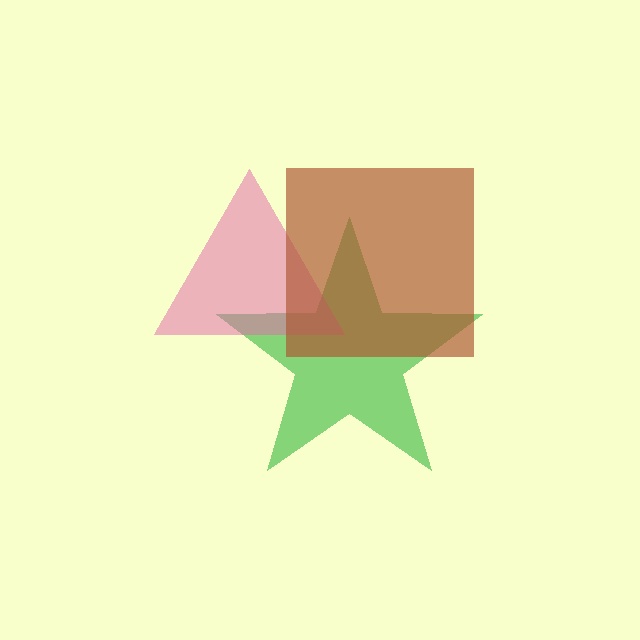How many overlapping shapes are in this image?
There are 3 overlapping shapes in the image.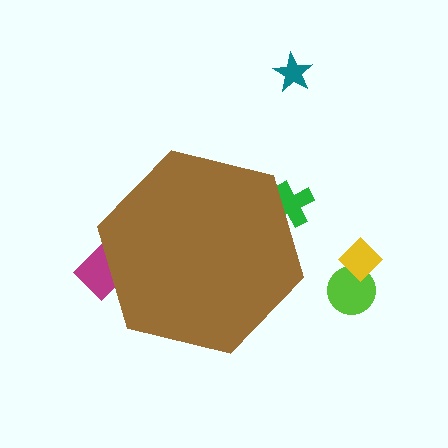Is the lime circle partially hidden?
No, the lime circle is fully visible.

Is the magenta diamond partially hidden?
Yes, the magenta diamond is partially hidden behind the brown hexagon.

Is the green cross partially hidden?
Yes, the green cross is partially hidden behind the brown hexagon.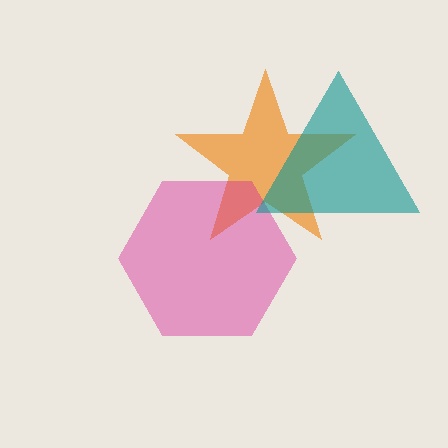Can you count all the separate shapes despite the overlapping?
Yes, there are 3 separate shapes.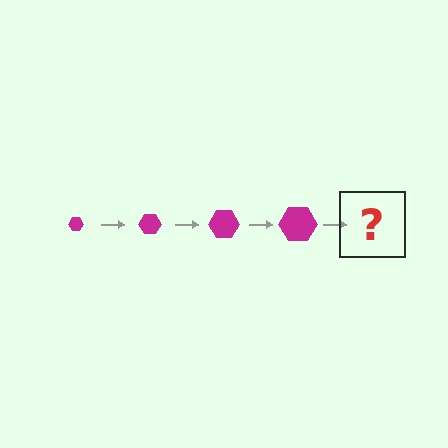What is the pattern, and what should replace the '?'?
The pattern is that the hexagon gets progressively larger each step. The '?' should be a magenta hexagon, larger than the previous one.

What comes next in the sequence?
The next element should be a magenta hexagon, larger than the previous one.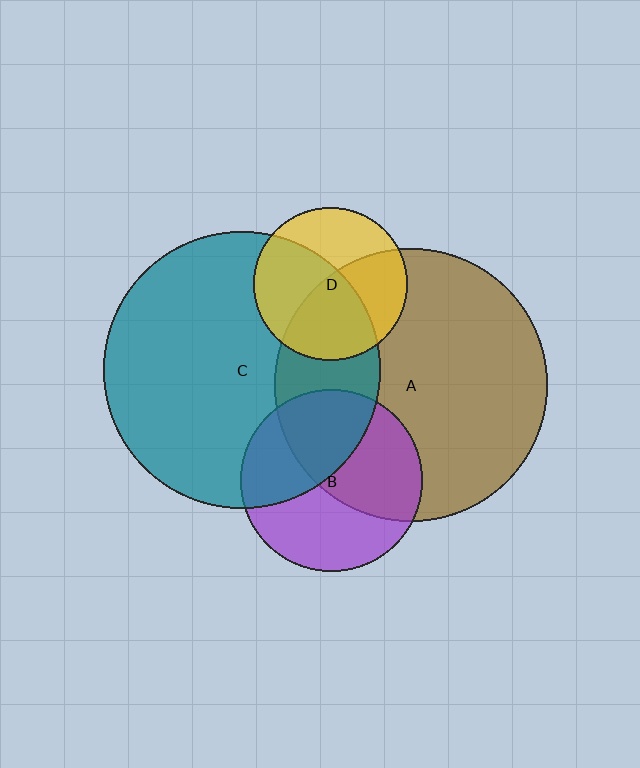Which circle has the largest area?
Circle C (teal).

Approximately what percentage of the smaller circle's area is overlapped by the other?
Approximately 25%.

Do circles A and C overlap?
Yes.